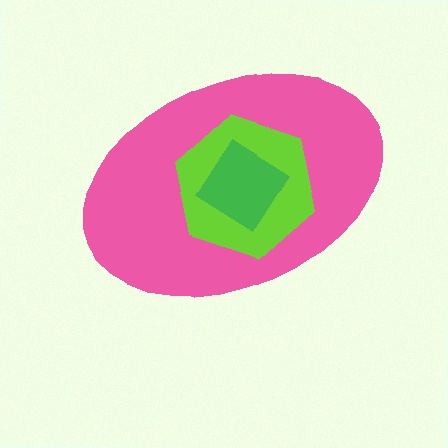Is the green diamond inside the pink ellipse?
Yes.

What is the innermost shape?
The green diamond.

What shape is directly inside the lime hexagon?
The green diamond.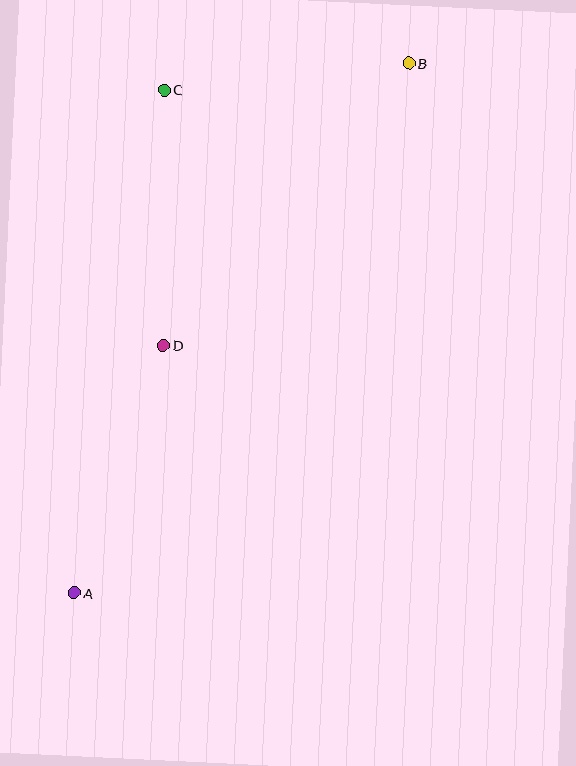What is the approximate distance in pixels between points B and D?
The distance between B and D is approximately 374 pixels.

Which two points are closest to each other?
Points B and C are closest to each other.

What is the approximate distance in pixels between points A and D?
The distance between A and D is approximately 263 pixels.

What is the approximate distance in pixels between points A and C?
The distance between A and C is approximately 511 pixels.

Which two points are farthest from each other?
Points A and B are farthest from each other.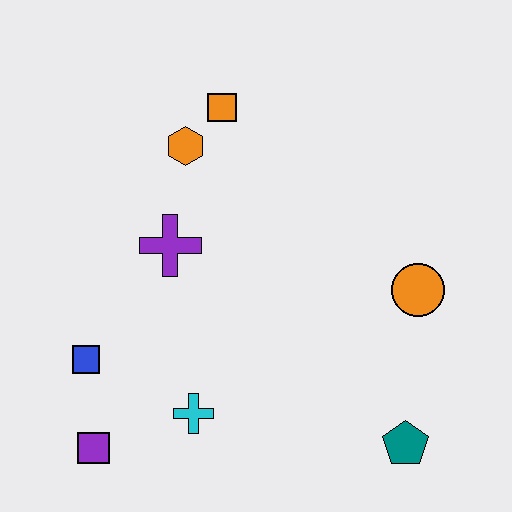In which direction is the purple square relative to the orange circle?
The purple square is to the left of the orange circle.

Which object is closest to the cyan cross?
The purple square is closest to the cyan cross.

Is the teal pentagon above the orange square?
No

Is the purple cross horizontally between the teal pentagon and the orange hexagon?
No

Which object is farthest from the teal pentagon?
The orange square is farthest from the teal pentagon.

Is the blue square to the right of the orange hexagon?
No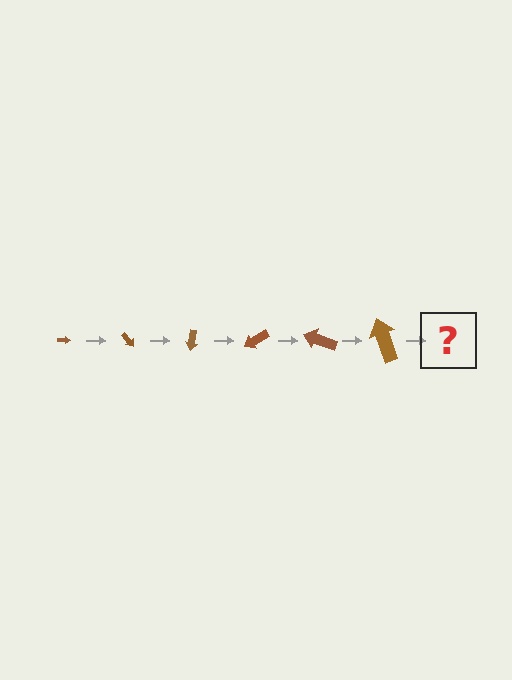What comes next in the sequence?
The next element should be an arrow, larger than the previous one and rotated 300 degrees from the start.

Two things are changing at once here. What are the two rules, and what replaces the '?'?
The two rules are that the arrow grows larger each step and it rotates 50 degrees each step. The '?' should be an arrow, larger than the previous one and rotated 300 degrees from the start.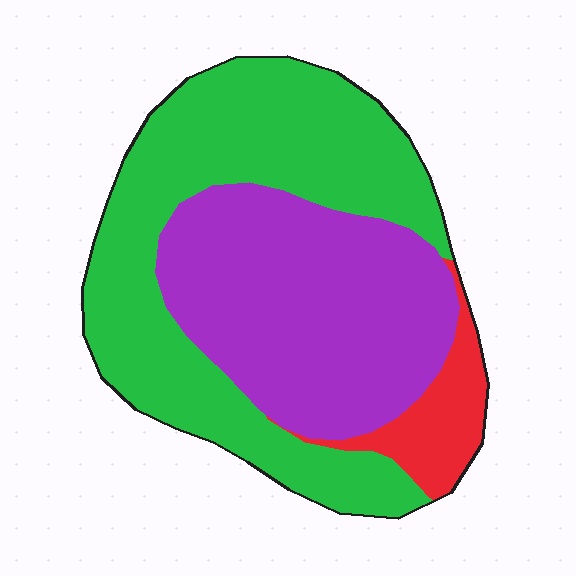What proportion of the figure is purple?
Purple covers roughly 40% of the figure.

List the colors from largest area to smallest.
From largest to smallest: green, purple, red.